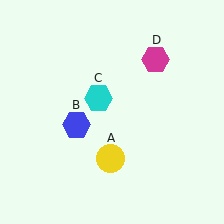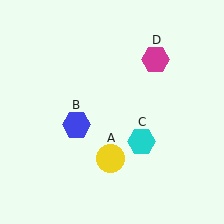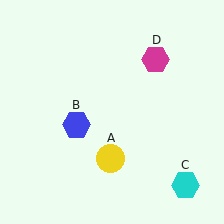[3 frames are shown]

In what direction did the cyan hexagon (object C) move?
The cyan hexagon (object C) moved down and to the right.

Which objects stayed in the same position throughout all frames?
Yellow circle (object A) and blue hexagon (object B) and magenta hexagon (object D) remained stationary.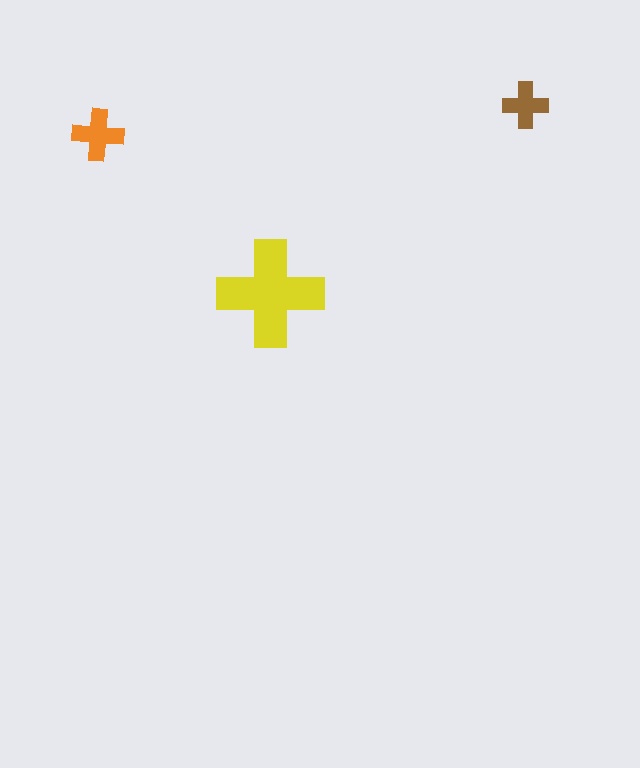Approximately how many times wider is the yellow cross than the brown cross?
About 2.5 times wider.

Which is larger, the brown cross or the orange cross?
The orange one.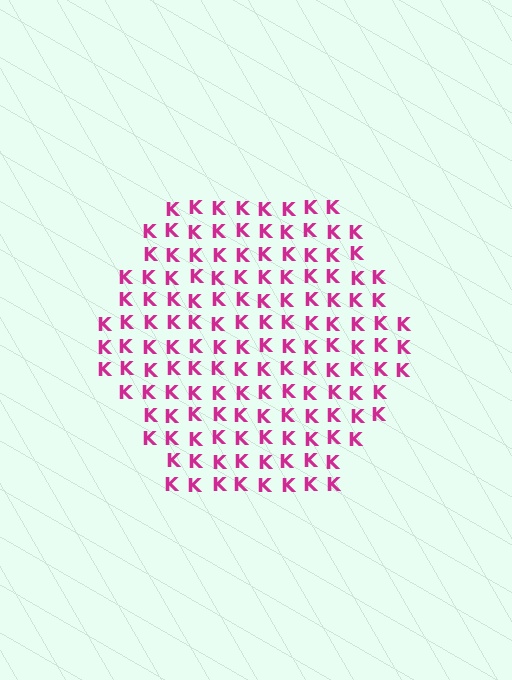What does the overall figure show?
The overall figure shows a hexagon.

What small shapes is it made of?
It is made of small letter K's.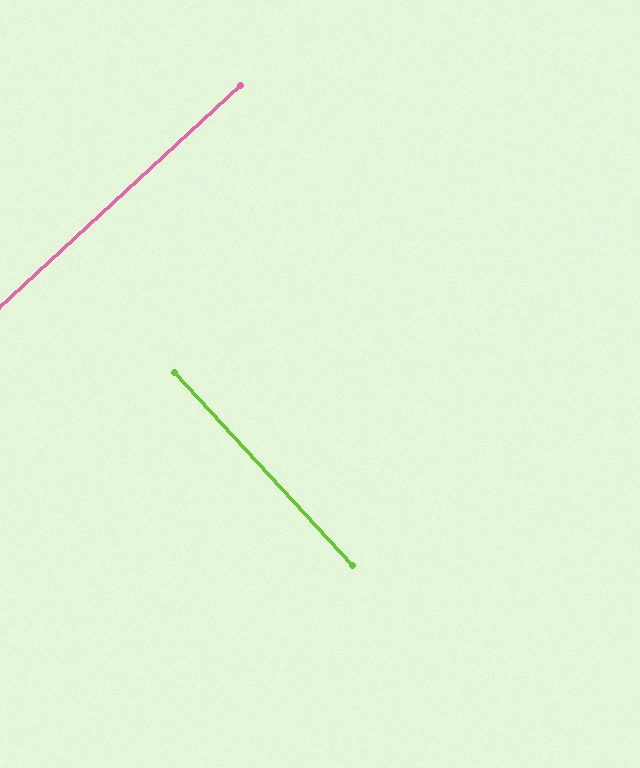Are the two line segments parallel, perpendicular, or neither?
Perpendicular — they meet at approximately 90°.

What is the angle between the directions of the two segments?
Approximately 90 degrees.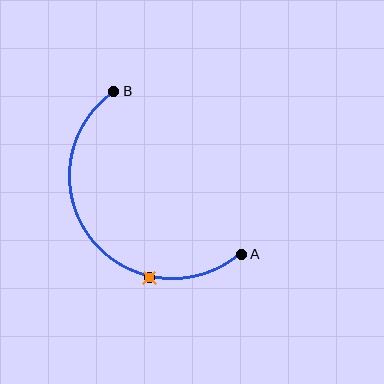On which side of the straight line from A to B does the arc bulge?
The arc bulges below and to the left of the straight line connecting A and B.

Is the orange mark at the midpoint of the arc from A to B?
No. The orange mark lies on the arc but is closer to endpoint A. The arc midpoint would be at the point on the curve equidistant along the arc from both A and B.